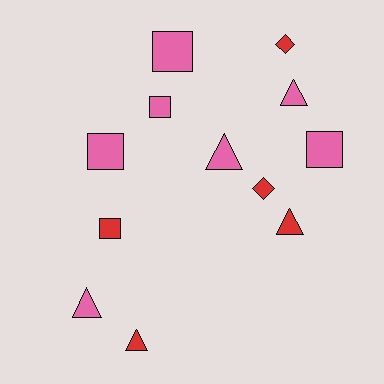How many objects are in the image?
There are 12 objects.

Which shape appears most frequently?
Square, with 5 objects.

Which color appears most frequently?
Pink, with 7 objects.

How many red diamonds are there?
There are 2 red diamonds.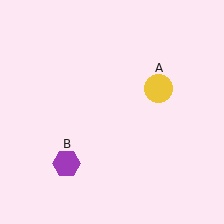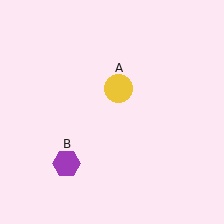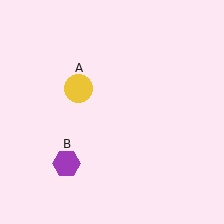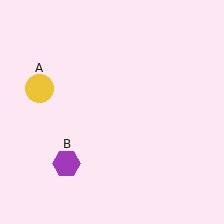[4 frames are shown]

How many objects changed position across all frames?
1 object changed position: yellow circle (object A).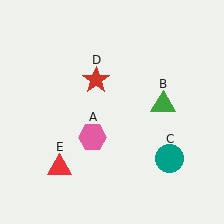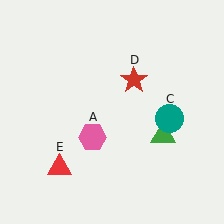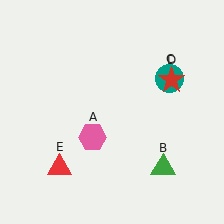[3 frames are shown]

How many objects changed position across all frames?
3 objects changed position: green triangle (object B), teal circle (object C), red star (object D).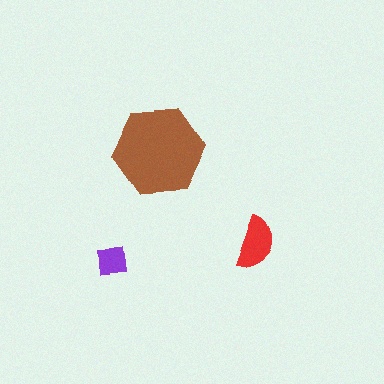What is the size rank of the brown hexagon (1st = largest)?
1st.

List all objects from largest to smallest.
The brown hexagon, the red semicircle, the purple square.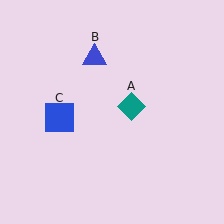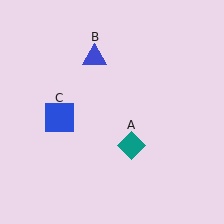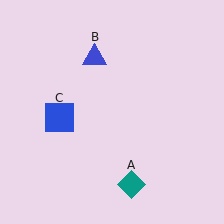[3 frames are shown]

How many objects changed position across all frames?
1 object changed position: teal diamond (object A).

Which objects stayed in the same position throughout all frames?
Blue triangle (object B) and blue square (object C) remained stationary.